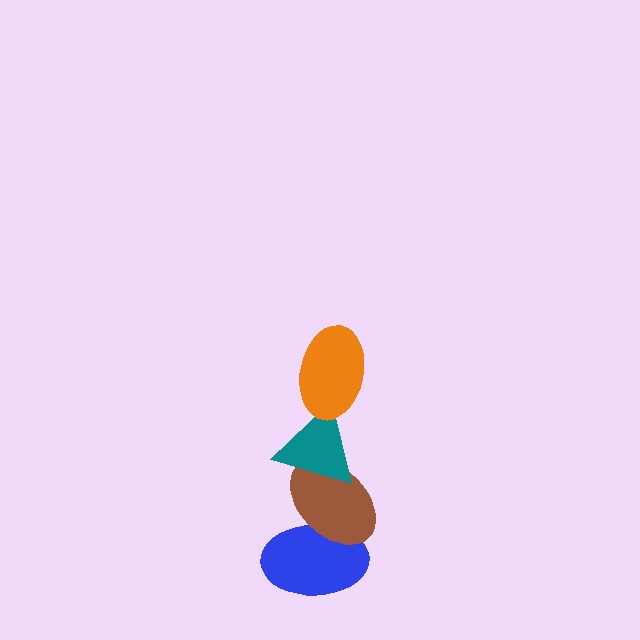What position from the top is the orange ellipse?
The orange ellipse is 1st from the top.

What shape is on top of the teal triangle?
The orange ellipse is on top of the teal triangle.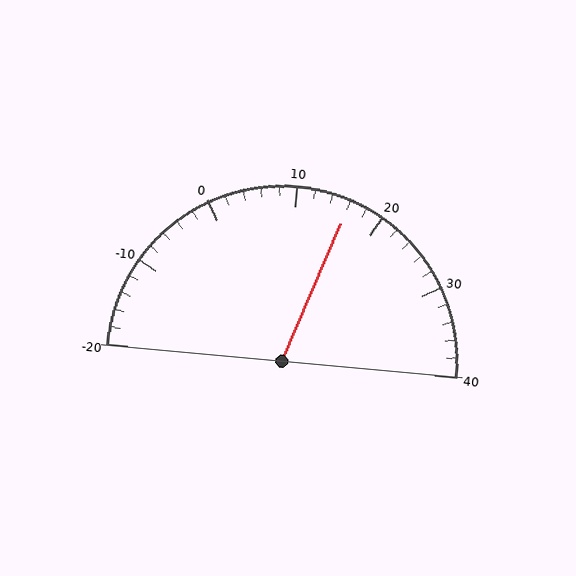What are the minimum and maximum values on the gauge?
The gauge ranges from -20 to 40.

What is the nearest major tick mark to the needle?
The nearest major tick mark is 20.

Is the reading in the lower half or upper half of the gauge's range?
The reading is in the upper half of the range (-20 to 40).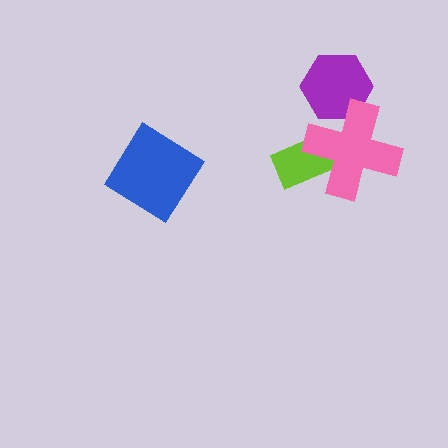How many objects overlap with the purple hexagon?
1 object overlaps with the purple hexagon.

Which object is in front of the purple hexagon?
The pink cross is in front of the purple hexagon.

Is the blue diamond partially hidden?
No, no other shape covers it.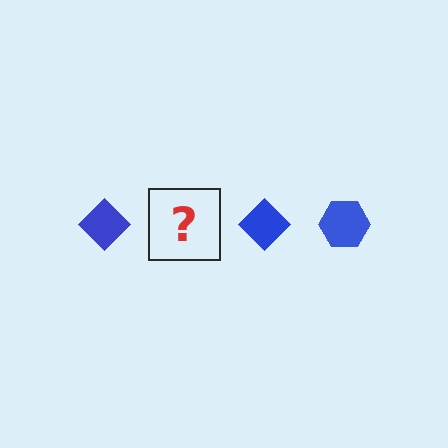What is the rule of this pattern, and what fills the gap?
The rule is that the pattern cycles through diamond, hexagon shapes in blue. The gap should be filled with a blue hexagon.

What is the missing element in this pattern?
The missing element is a blue hexagon.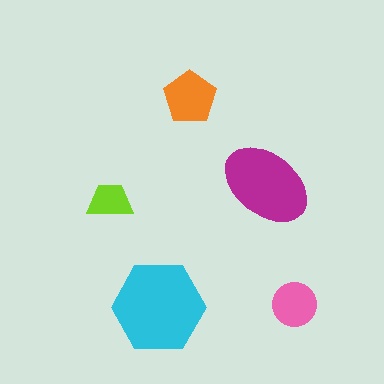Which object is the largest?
The cyan hexagon.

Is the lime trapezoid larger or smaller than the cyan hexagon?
Smaller.